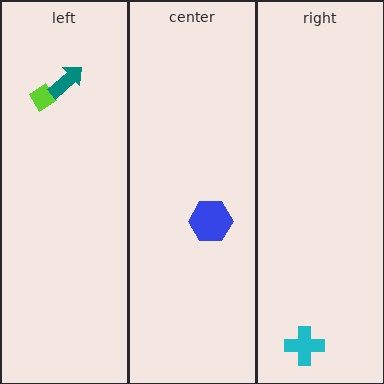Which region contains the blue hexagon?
The center region.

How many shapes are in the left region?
2.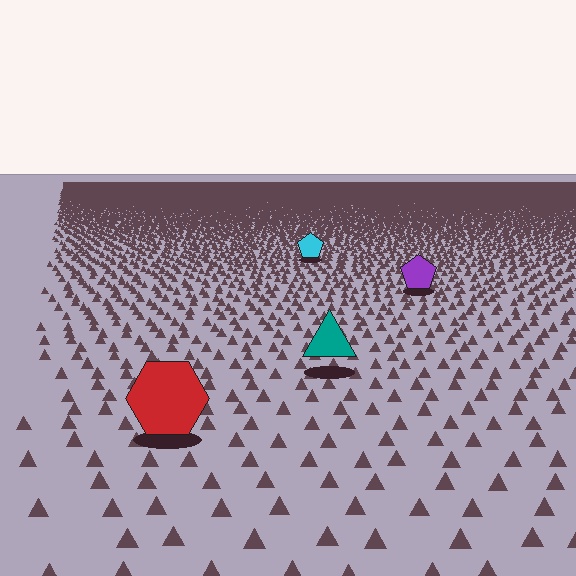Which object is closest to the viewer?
The red hexagon is closest. The texture marks near it are larger and more spread out.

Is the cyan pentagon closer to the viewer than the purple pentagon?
No. The purple pentagon is closer — you can tell from the texture gradient: the ground texture is coarser near it.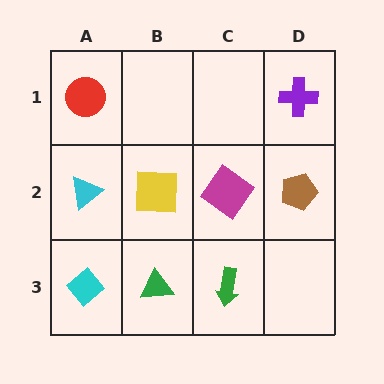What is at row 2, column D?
A brown pentagon.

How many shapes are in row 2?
4 shapes.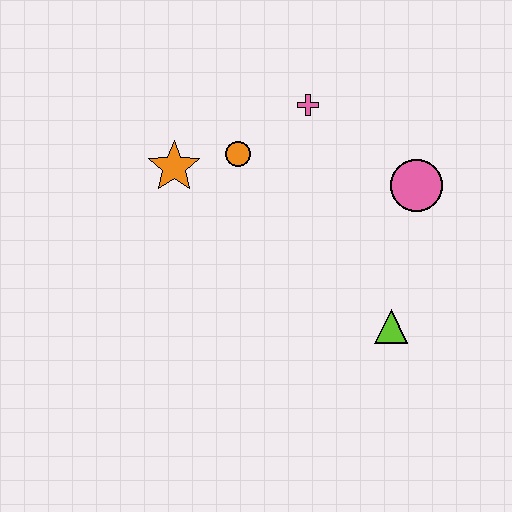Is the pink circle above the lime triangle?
Yes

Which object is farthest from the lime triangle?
The orange star is farthest from the lime triangle.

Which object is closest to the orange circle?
The orange star is closest to the orange circle.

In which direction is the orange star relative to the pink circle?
The orange star is to the left of the pink circle.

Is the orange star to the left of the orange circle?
Yes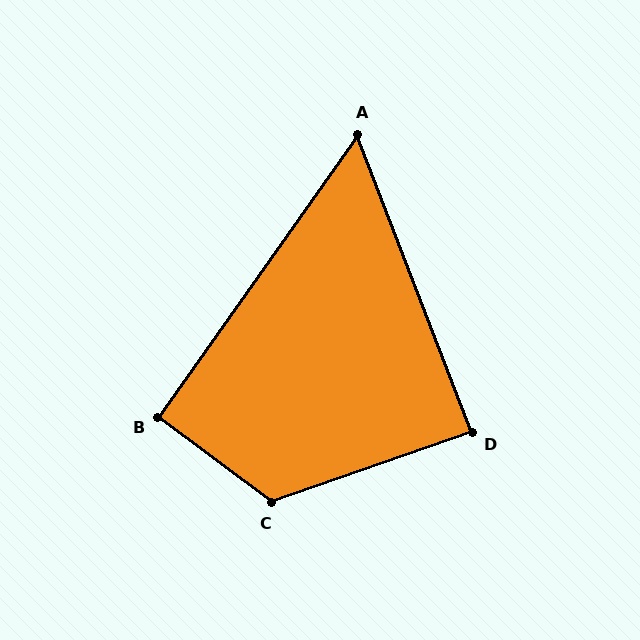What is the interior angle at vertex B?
Approximately 92 degrees (approximately right).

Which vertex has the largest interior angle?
C, at approximately 124 degrees.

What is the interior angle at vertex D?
Approximately 88 degrees (approximately right).